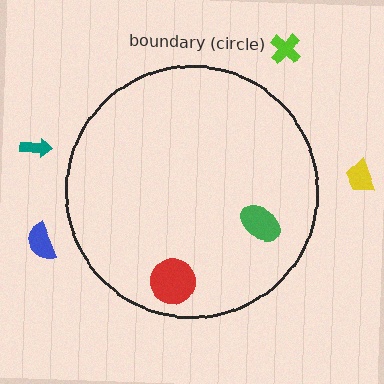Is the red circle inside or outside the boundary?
Inside.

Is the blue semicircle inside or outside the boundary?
Outside.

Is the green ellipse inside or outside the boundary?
Inside.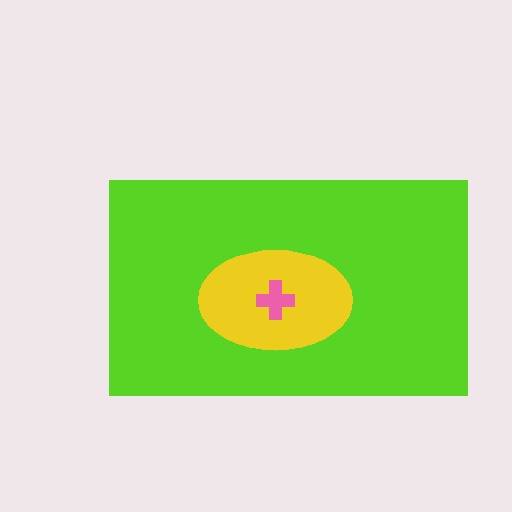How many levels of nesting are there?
3.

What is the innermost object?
The pink cross.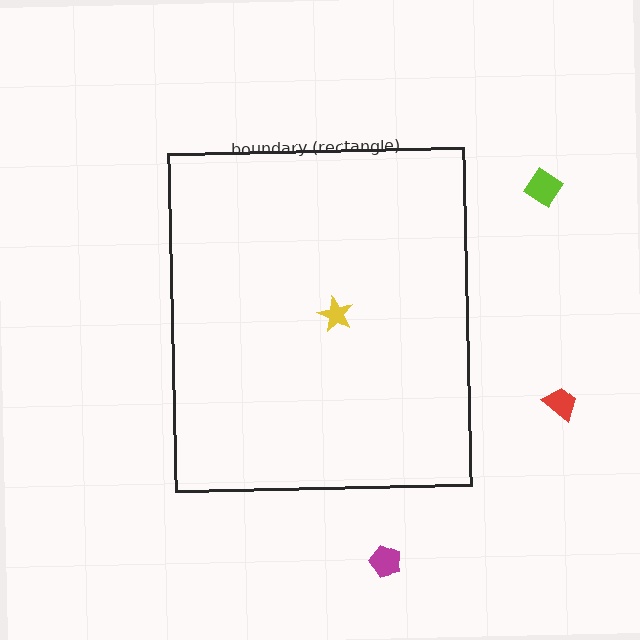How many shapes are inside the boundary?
1 inside, 3 outside.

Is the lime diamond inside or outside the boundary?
Outside.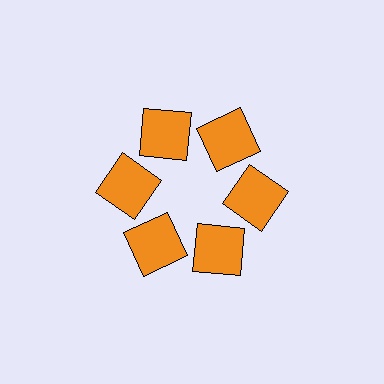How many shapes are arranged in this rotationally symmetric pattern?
There are 6 shapes, arranged in 6 groups of 1.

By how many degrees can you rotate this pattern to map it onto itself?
The pattern maps onto itself every 60 degrees of rotation.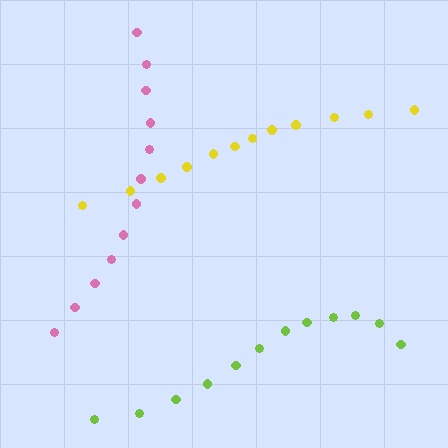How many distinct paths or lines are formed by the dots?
There are 3 distinct paths.